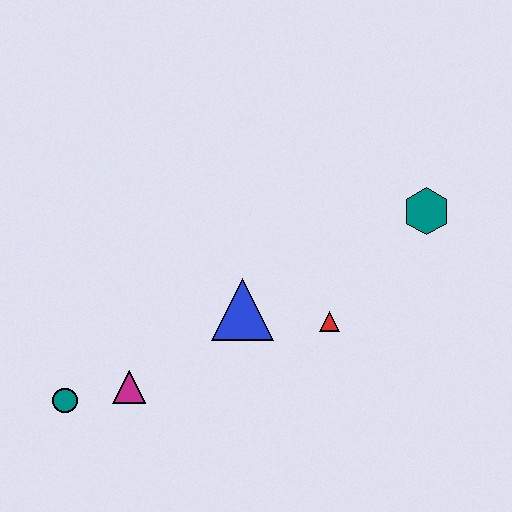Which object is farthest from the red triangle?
The teal circle is farthest from the red triangle.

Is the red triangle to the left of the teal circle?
No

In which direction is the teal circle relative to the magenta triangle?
The teal circle is to the left of the magenta triangle.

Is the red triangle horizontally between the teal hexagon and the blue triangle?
Yes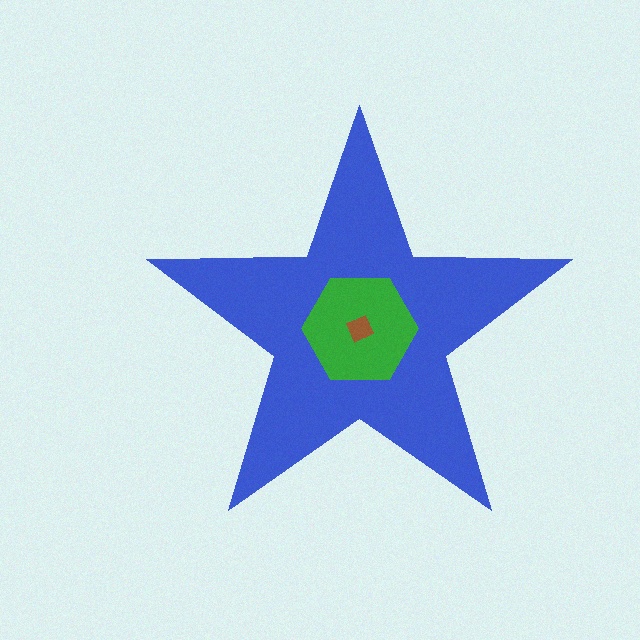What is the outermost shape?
The blue star.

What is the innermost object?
The brown diamond.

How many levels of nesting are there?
3.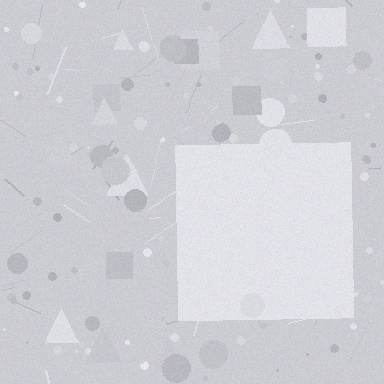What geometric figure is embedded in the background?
A square is embedded in the background.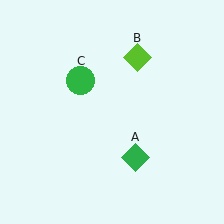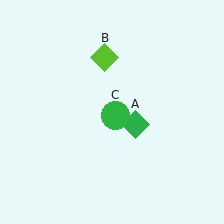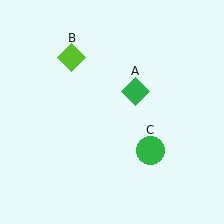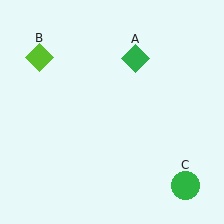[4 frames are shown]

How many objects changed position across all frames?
3 objects changed position: green diamond (object A), lime diamond (object B), green circle (object C).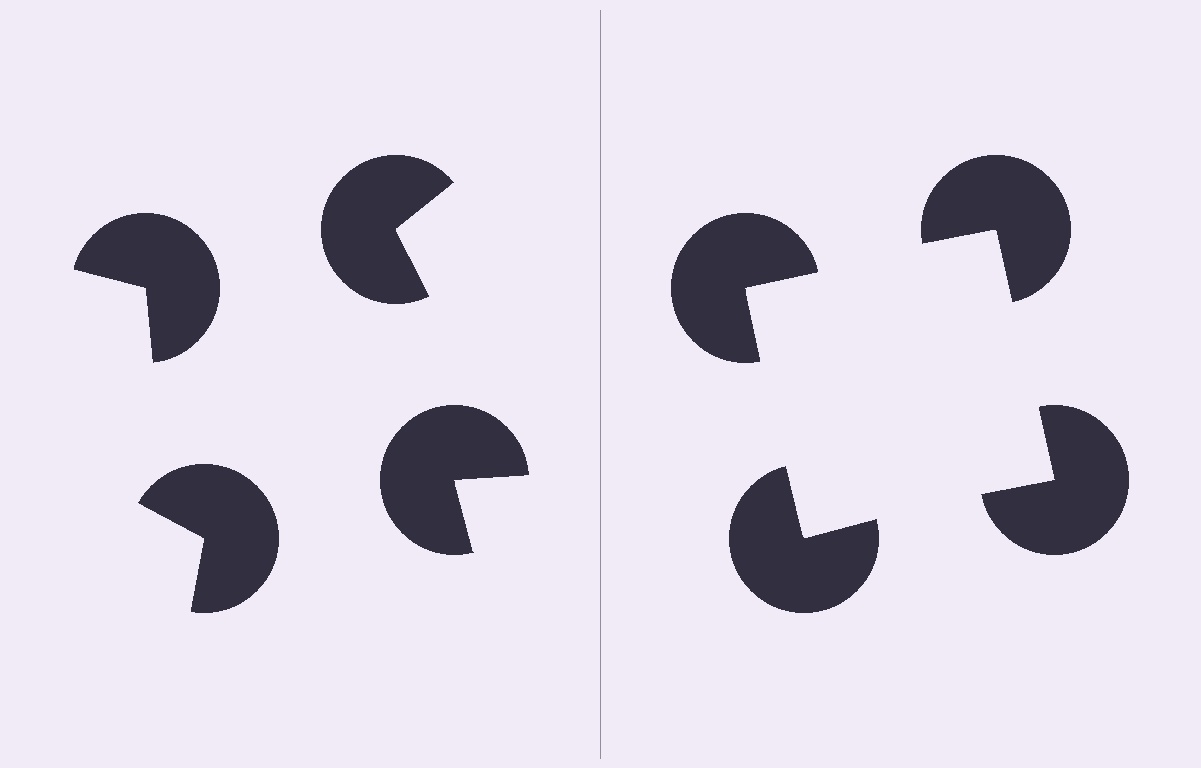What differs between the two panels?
The pac-man discs are positioned identically on both sides; only the wedge orientations differ. On the right they align to a square; on the left they are misaligned.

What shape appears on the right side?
An illusory square.